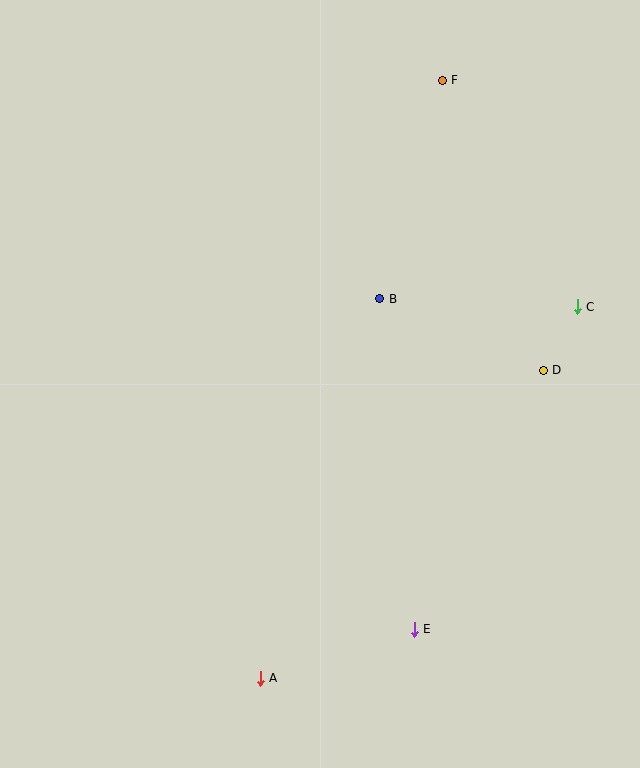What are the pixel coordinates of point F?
Point F is at (442, 80).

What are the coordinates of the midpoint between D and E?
The midpoint between D and E is at (479, 500).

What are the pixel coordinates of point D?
Point D is at (543, 370).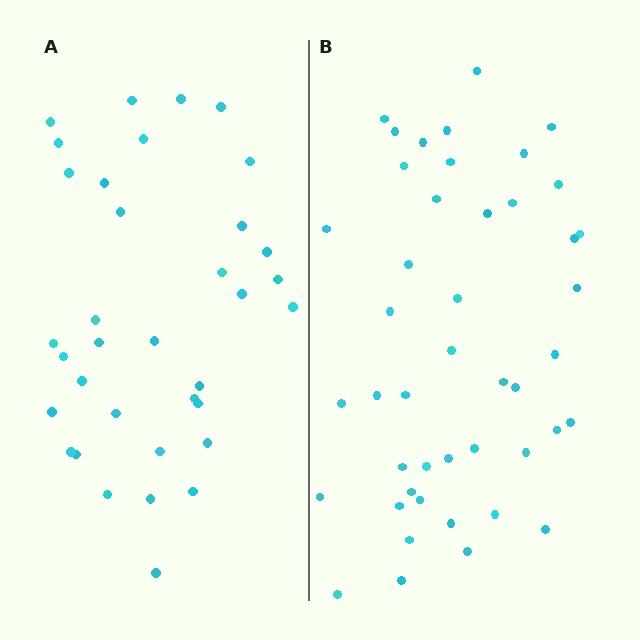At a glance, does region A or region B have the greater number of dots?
Region B (the right region) has more dots.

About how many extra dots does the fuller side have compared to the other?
Region B has roughly 10 or so more dots than region A.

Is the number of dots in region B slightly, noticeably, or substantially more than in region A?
Region B has noticeably more, but not dramatically so. The ratio is roughly 1.3 to 1.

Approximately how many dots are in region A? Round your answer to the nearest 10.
About 40 dots. (The exact count is 35, which rounds to 40.)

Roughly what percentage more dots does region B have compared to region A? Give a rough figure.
About 30% more.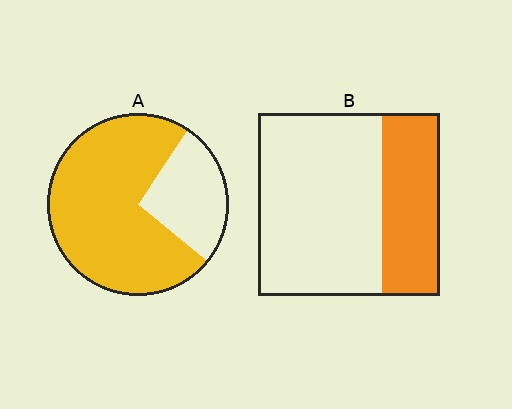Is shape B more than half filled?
No.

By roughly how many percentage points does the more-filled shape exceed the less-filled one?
By roughly 40 percentage points (A over B).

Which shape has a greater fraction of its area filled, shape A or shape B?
Shape A.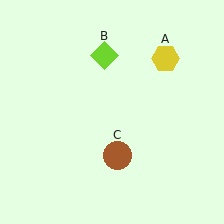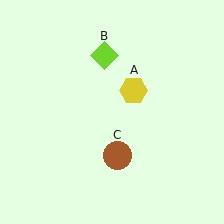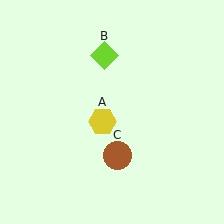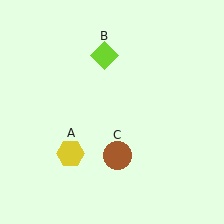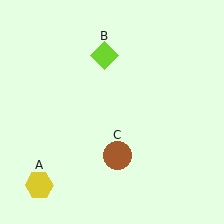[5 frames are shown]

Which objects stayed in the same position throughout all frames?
Lime diamond (object B) and brown circle (object C) remained stationary.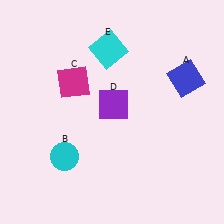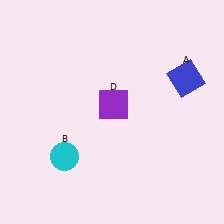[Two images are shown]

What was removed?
The magenta square (C), the cyan square (E) were removed in Image 2.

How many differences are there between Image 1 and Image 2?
There are 2 differences between the two images.